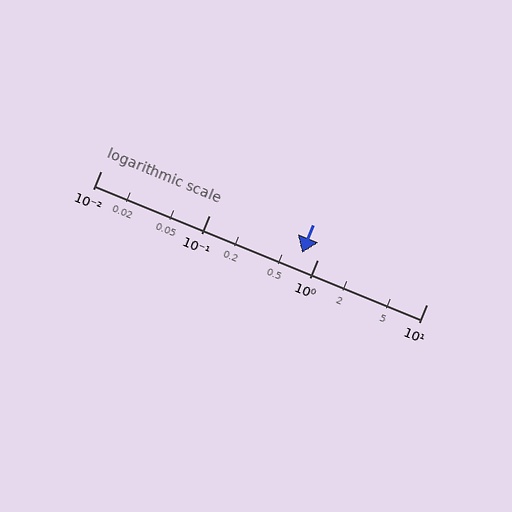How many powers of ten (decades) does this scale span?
The scale spans 3 decades, from 0.01 to 10.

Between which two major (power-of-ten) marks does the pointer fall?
The pointer is between 0.1 and 1.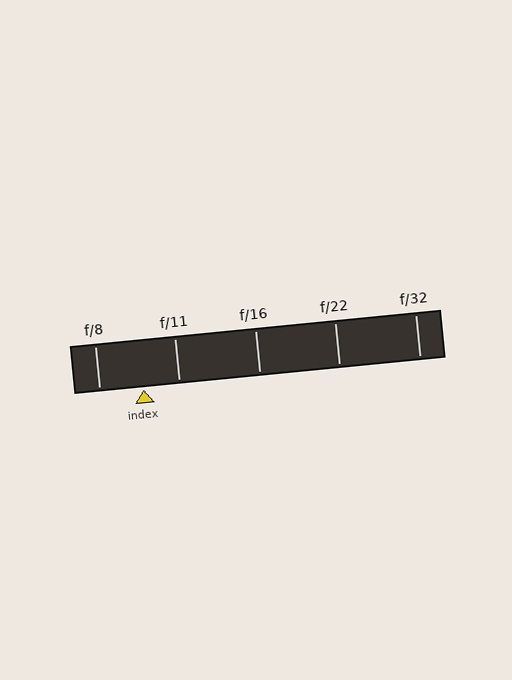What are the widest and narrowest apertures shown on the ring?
The widest aperture shown is f/8 and the narrowest is f/32.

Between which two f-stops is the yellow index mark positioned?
The index mark is between f/8 and f/11.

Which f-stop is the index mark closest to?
The index mark is closest to f/11.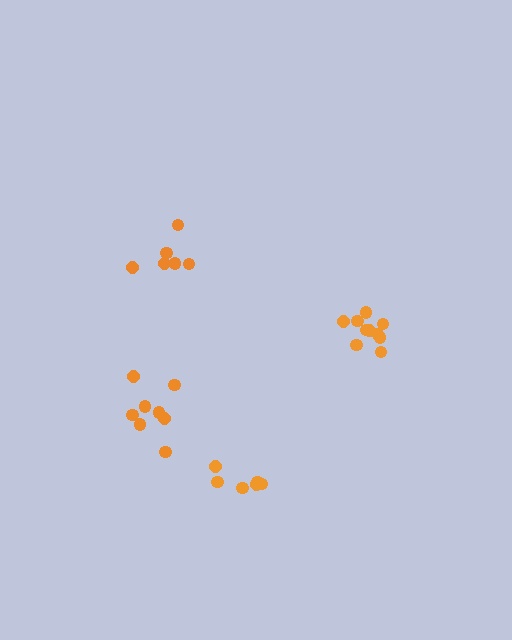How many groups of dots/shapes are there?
There are 4 groups.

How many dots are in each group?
Group 1: 10 dots, Group 2: 8 dots, Group 3: 6 dots, Group 4: 6 dots (30 total).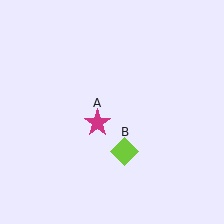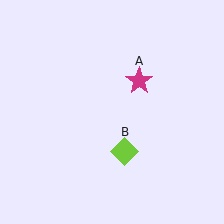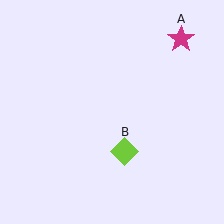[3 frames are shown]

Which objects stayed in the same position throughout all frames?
Lime diamond (object B) remained stationary.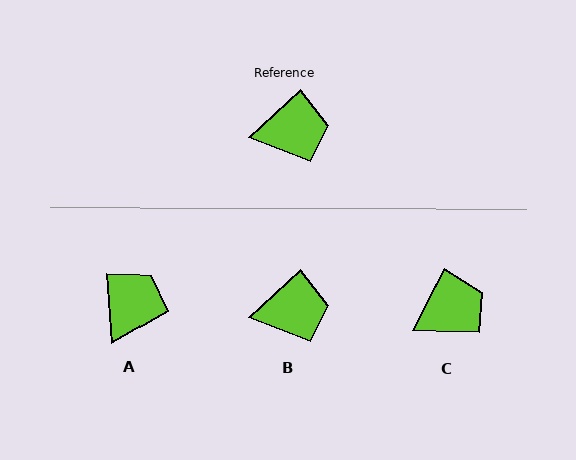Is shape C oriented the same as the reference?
No, it is off by about 20 degrees.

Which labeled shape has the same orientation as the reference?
B.